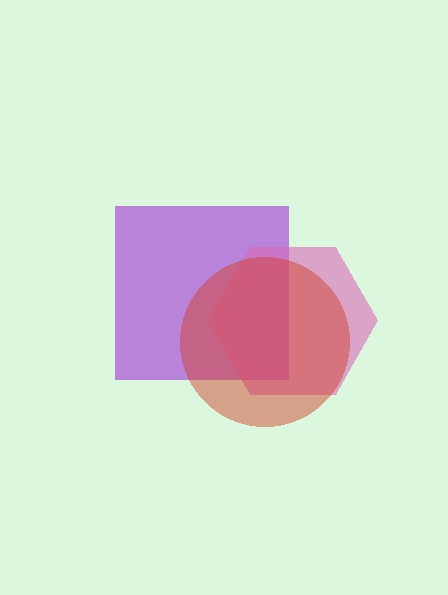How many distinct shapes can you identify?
There are 3 distinct shapes: a purple square, a pink hexagon, a red circle.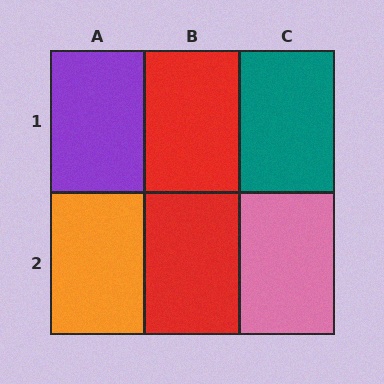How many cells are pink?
1 cell is pink.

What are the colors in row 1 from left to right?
Purple, red, teal.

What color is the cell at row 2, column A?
Orange.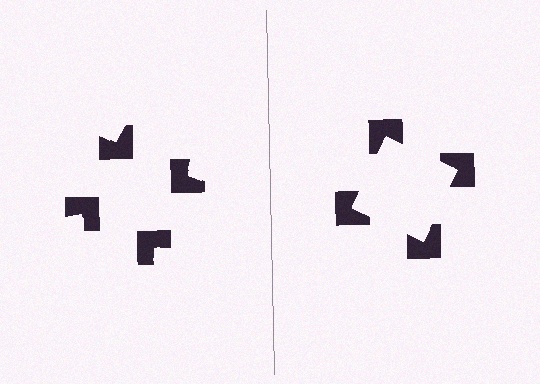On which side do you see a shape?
An illusory square appears on the right side. On the left side the wedge cuts are rotated, so no coherent shape forms.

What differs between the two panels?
The notched squares are positioned identically on both sides; only the wedge orientations differ. On the right they align to a square; on the left they are misaligned.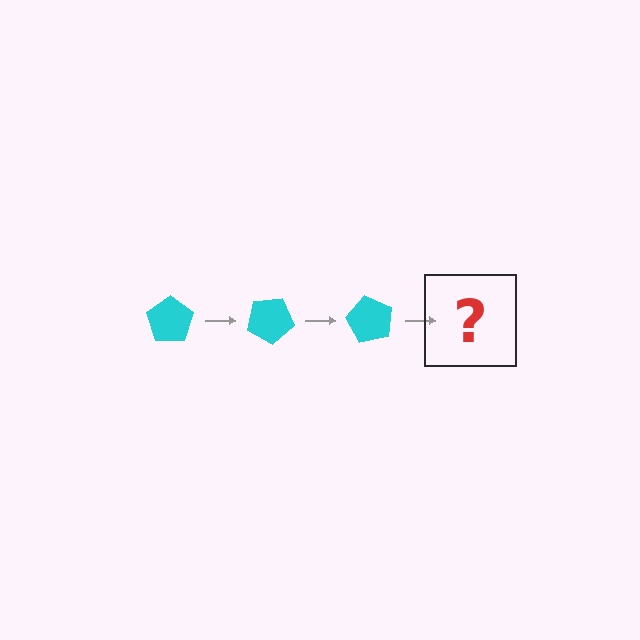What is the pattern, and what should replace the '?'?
The pattern is that the pentagon rotates 30 degrees each step. The '?' should be a cyan pentagon rotated 90 degrees.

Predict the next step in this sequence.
The next step is a cyan pentagon rotated 90 degrees.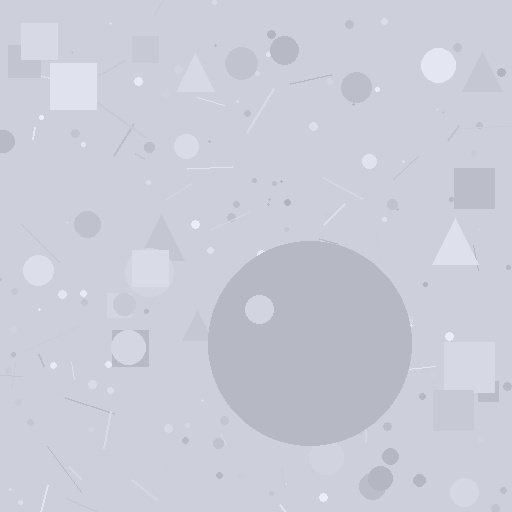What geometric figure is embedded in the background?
A circle is embedded in the background.